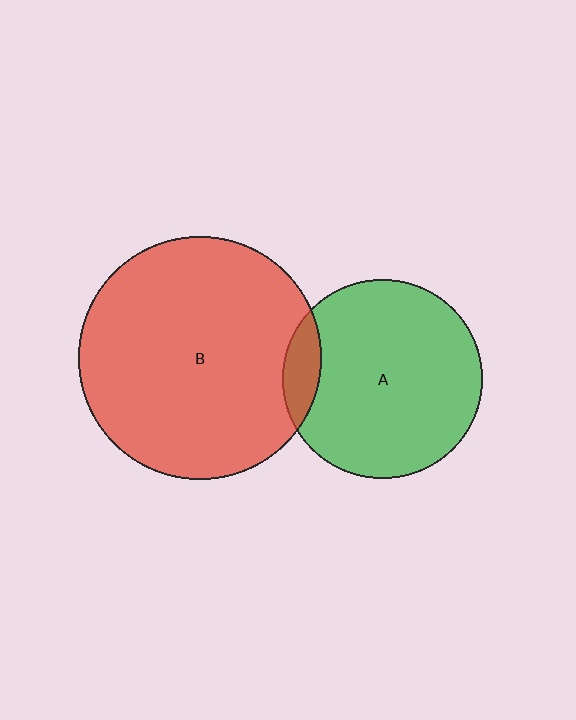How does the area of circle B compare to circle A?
Approximately 1.5 times.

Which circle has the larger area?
Circle B (red).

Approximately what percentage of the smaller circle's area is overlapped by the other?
Approximately 10%.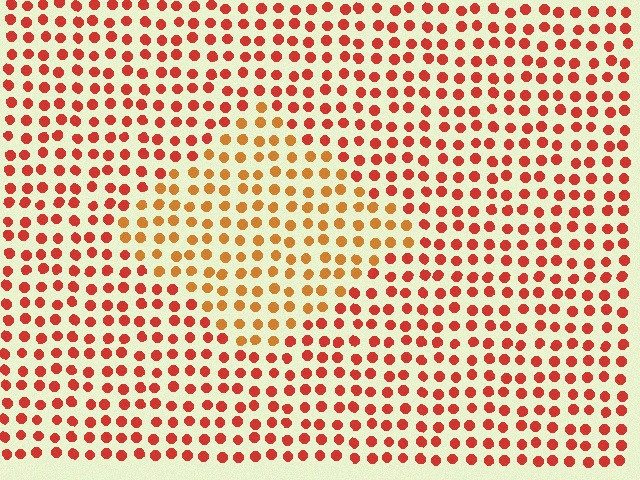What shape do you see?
I see a diamond.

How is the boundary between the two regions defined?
The boundary is defined purely by a slight shift in hue (about 28 degrees). Spacing, size, and orientation are identical on both sides.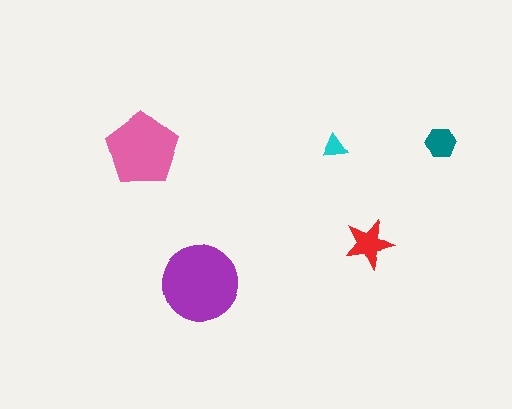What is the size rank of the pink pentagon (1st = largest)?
2nd.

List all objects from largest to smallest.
The purple circle, the pink pentagon, the red star, the teal hexagon, the cyan triangle.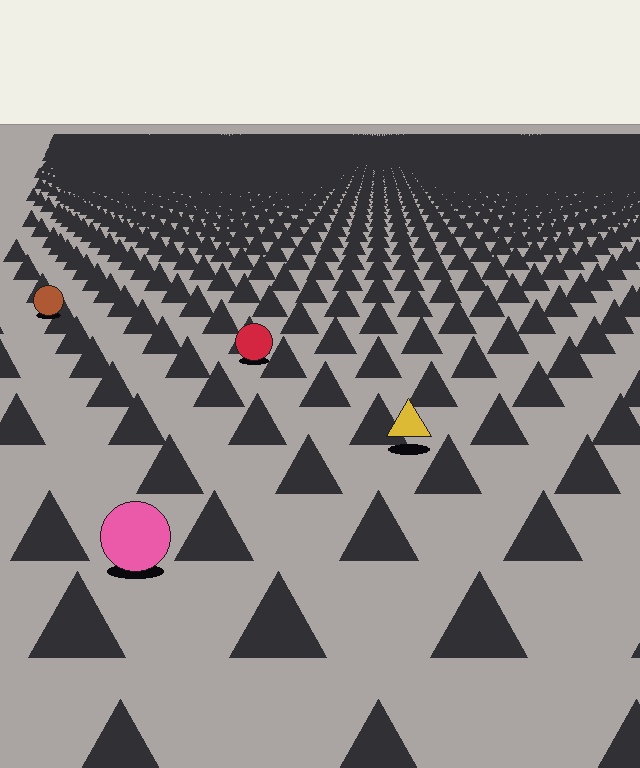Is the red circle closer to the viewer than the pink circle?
No. The pink circle is closer — you can tell from the texture gradient: the ground texture is coarser near it.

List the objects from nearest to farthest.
From nearest to farthest: the pink circle, the yellow triangle, the red circle, the brown circle.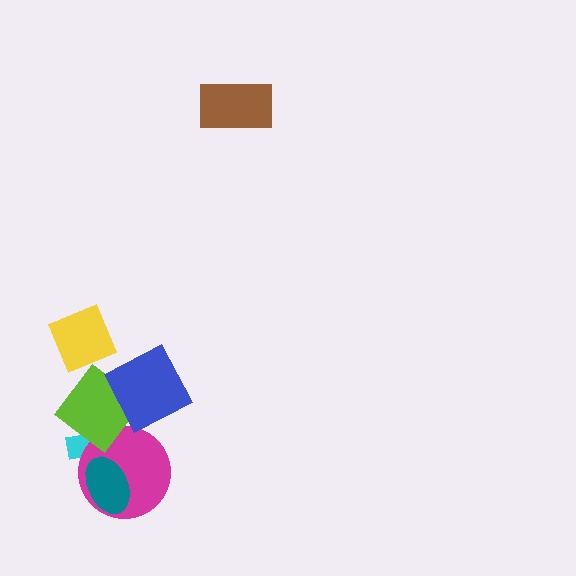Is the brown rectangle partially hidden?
No, no other shape covers it.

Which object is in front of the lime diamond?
The blue diamond is in front of the lime diamond.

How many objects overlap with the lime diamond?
3 objects overlap with the lime diamond.